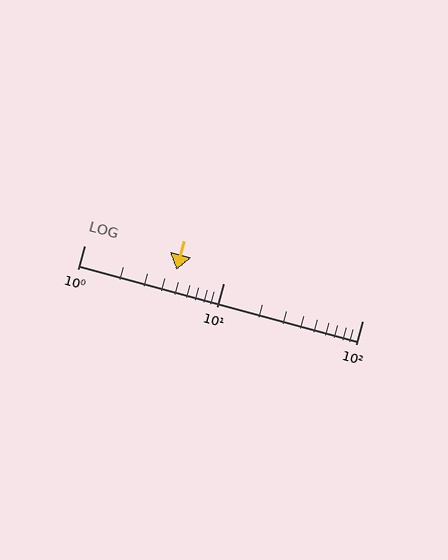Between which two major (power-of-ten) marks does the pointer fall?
The pointer is between 1 and 10.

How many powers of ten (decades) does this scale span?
The scale spans 2 decades, from 1 to 100.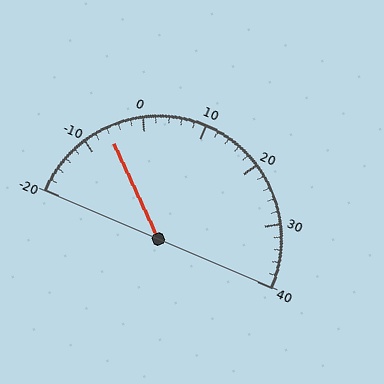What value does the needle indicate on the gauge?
The needle indicates approximately -6.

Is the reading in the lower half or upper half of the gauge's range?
The reading is in the lower half of the range (-20 to 40).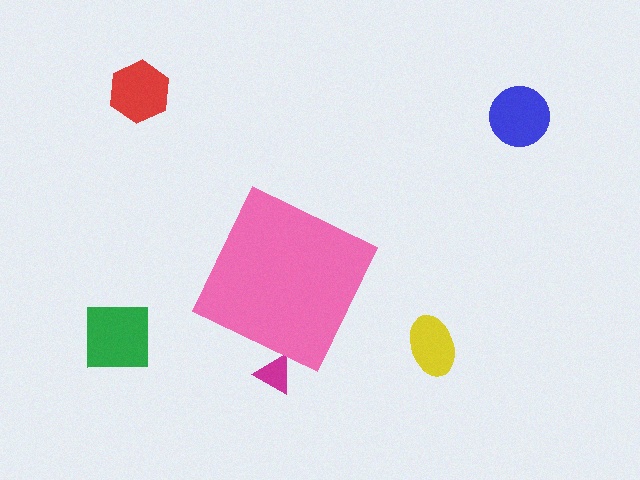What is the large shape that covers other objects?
A pink diamond.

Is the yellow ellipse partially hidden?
No, the yellow ellipse is fully visible.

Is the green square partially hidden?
No, the green square is fully visible.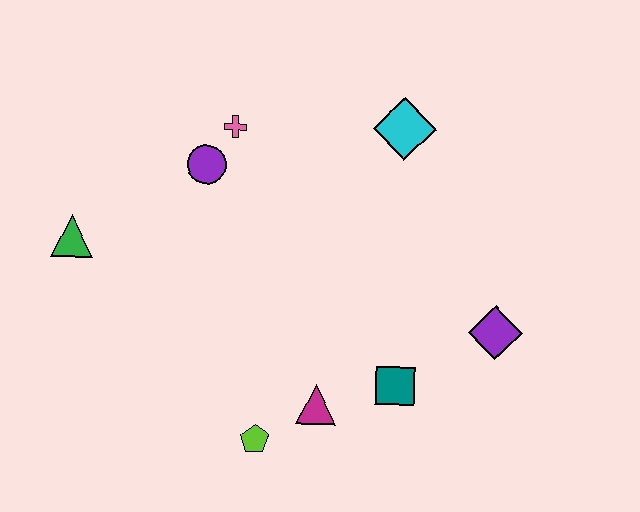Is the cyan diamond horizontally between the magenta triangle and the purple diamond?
Yes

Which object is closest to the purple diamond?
The teal square is closest to the purple diamond.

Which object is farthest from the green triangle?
The purple diamond is farthest from the green triangle.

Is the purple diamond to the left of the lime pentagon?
No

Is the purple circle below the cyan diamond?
Yes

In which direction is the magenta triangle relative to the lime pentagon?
The magenta triangle is to the right of the lime pentagon.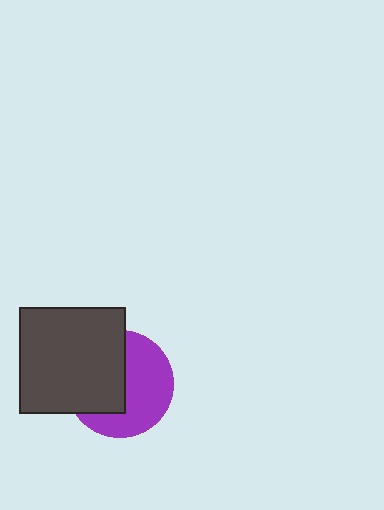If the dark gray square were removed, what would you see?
You would see the complete purple circle.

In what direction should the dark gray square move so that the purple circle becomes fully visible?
The dark gray square should move left. That is the shortest direction to clear the overlap and leave the purple circle fully visible.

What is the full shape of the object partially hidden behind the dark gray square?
The partially hidden object is a purple circle.